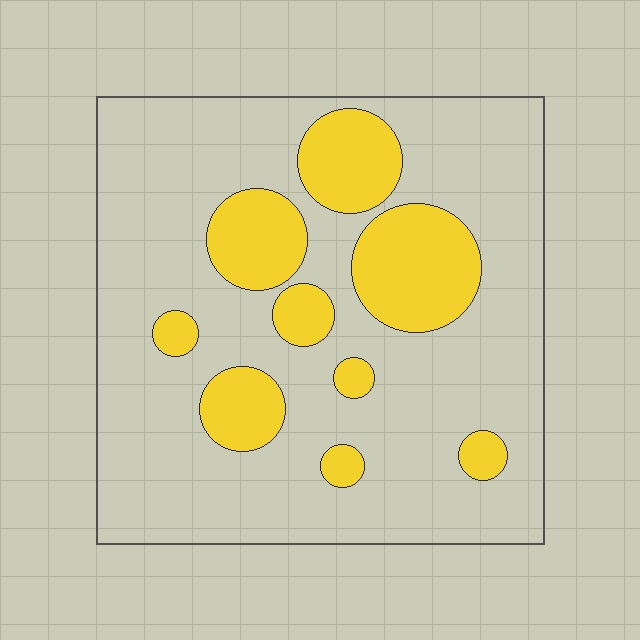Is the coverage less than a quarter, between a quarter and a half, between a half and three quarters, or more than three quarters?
Less than a quarter.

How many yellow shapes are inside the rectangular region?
9.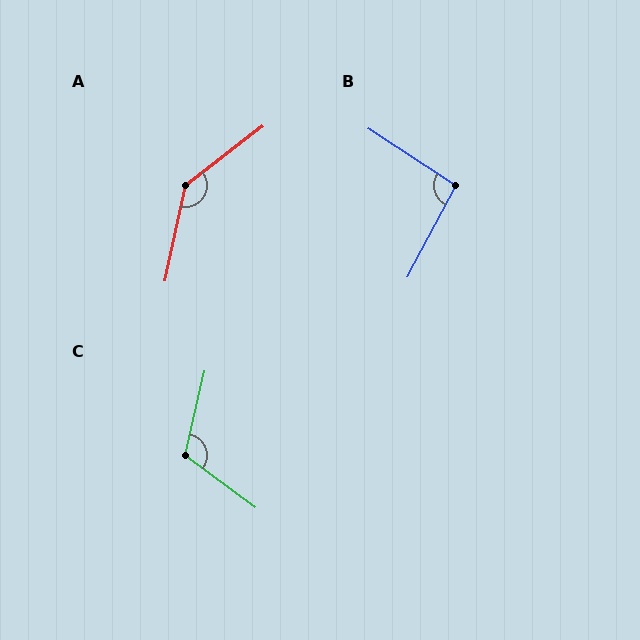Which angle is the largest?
A, at approximately 140 degrees.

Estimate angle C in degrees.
Approximately 114 degrees.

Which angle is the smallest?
B, at approximately 95 degrees.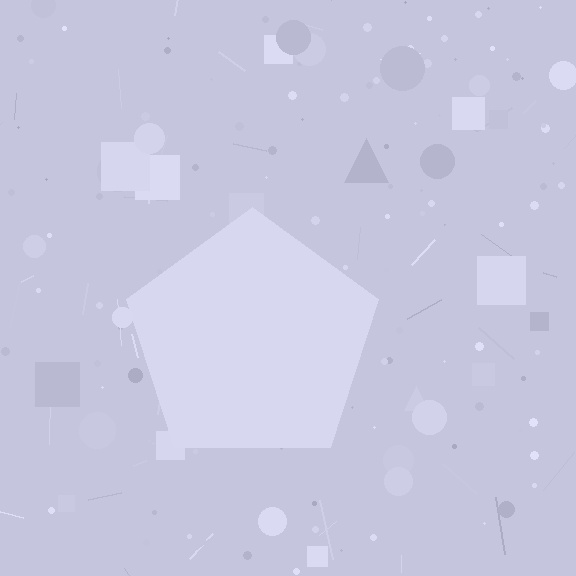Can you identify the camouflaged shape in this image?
The camouflaged shape is a pentagon.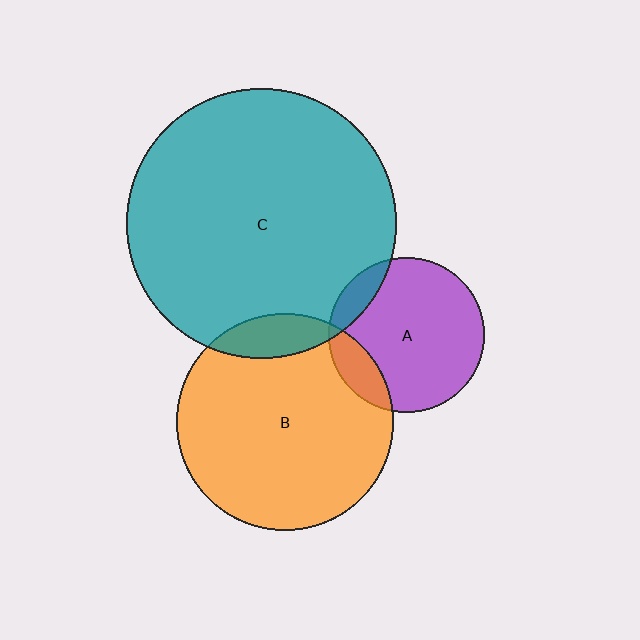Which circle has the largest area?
Circle C (teal).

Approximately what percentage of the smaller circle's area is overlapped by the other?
Approximately 10%.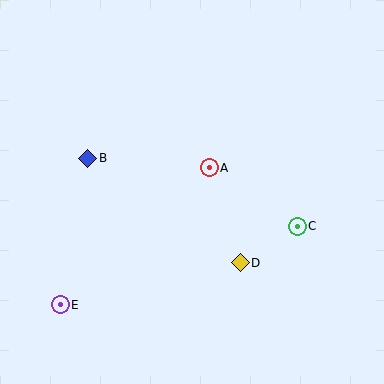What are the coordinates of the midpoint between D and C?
The midpoint between D and C is at (269, 245).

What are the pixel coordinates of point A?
Point A is at (209, 168).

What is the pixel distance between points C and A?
The distance between C and A is 106 pixels.